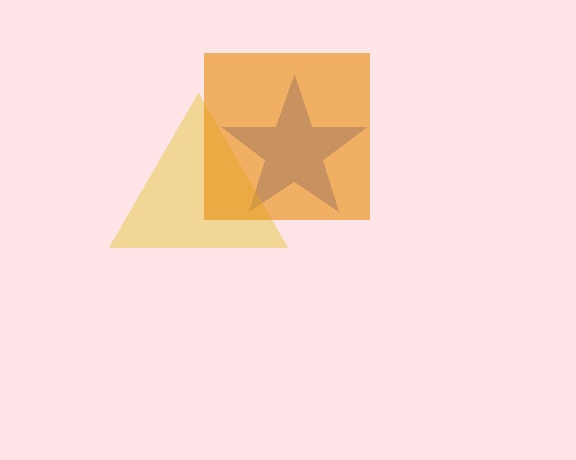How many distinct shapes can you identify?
There are 3 distinct shapes: a blue star, a yellow triangle, an orange square.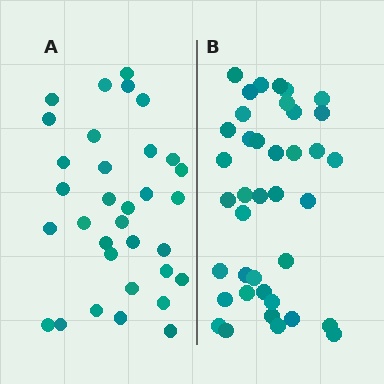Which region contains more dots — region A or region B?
Region B (the right region) has more dots.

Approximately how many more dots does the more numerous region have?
Region B has about 6 more dots than region A.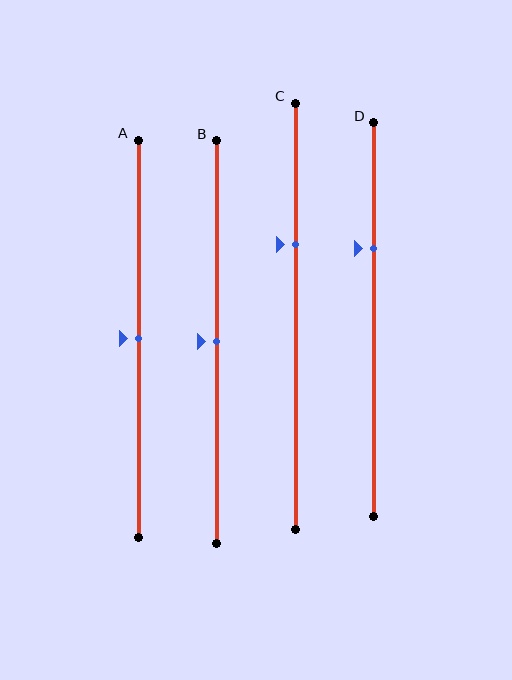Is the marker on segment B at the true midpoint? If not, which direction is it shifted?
Yes, the marker on segment B is at the true midpoint.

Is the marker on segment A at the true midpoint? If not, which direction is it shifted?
Yes, the marker on segment A is at the true midpoint.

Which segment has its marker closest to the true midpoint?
Segment A has its marker closest to the true midpoint.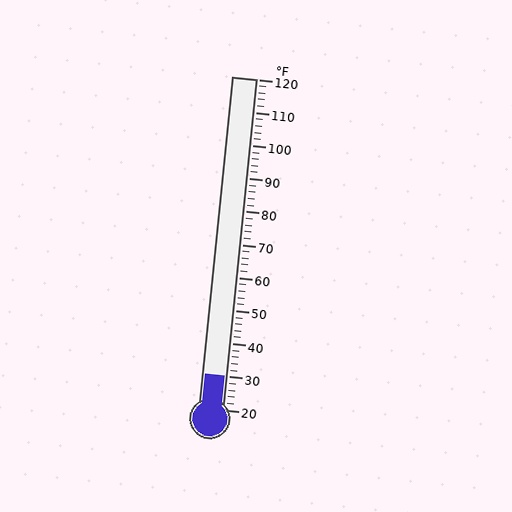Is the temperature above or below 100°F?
The temperature is below 100°F.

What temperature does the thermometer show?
The thermometer shows approximately 30°F.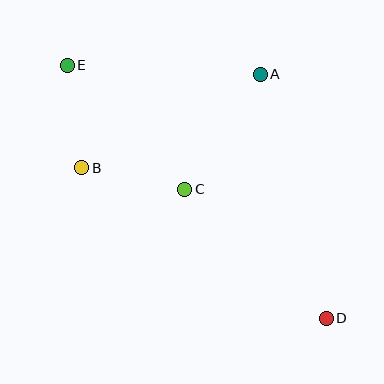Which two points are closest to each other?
Points B and E are closest to each other.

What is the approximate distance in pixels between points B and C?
The distance between B and C is approximately 106 pixels.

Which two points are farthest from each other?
Points D and E are farthest from each other.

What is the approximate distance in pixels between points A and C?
The distance between A and C is approximately 137 pixels.